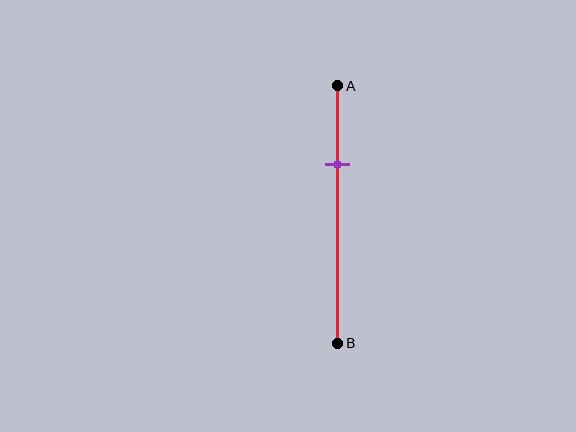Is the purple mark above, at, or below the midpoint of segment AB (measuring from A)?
The purple mark is above the midpoint of segment AB.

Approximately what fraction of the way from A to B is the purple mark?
The purple mark is approximately 30% of the way from A to B.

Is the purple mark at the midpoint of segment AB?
No, the mark is at about 30% from A, not at the 50% midpoint.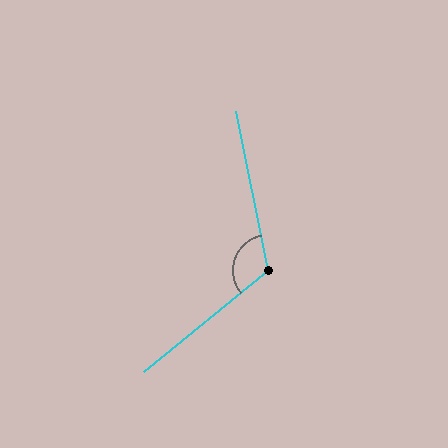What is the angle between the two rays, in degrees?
Approximately 118 degrees.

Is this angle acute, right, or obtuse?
It is obtuse.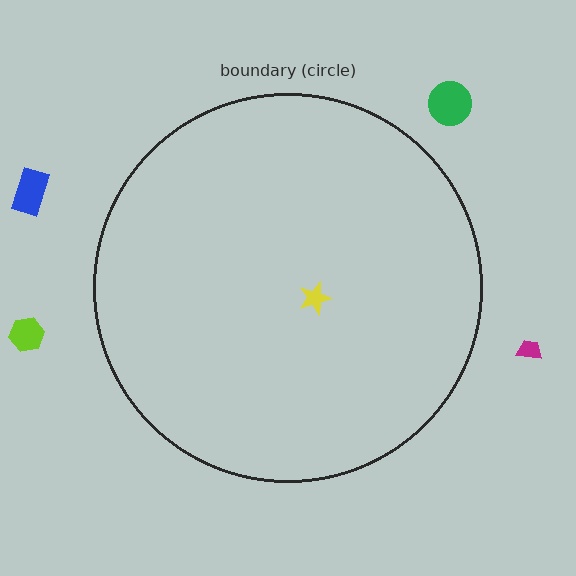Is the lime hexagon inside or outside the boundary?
Outside.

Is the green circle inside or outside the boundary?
Outside.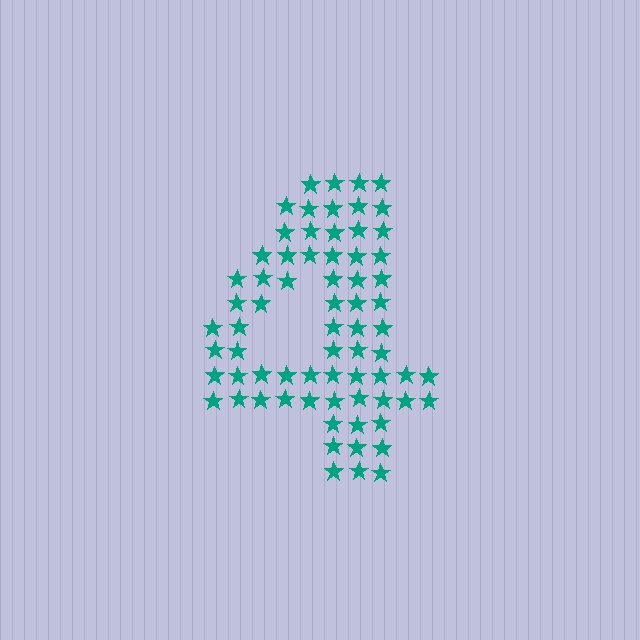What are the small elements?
The small elements are stars.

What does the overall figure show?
The overall figure shows the digit 4.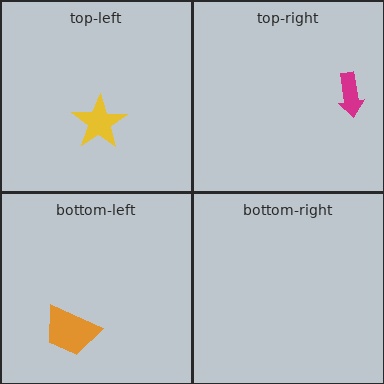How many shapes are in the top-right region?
1.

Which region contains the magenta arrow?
The top-right region.